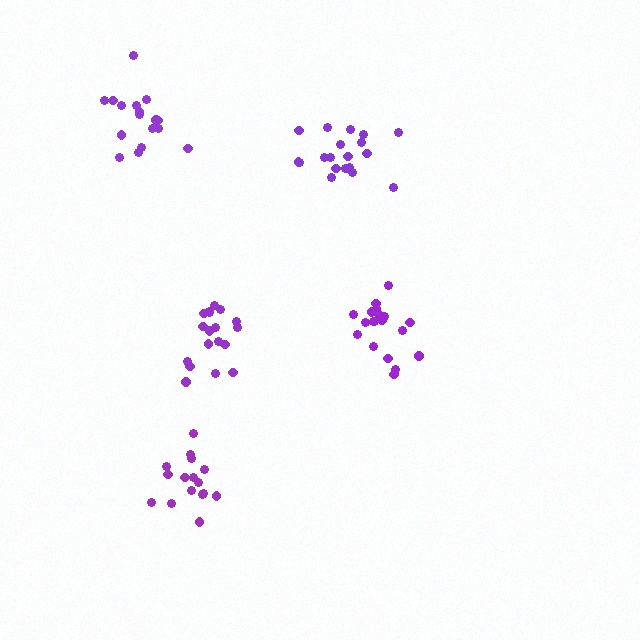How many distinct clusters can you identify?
There are 5 distinct clusters.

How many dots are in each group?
Group 1: 19 dots, Group 2: 17 dots, Group 3: 20 dots, Group 4: 18 dots, Group 5: 17 dots (91 total).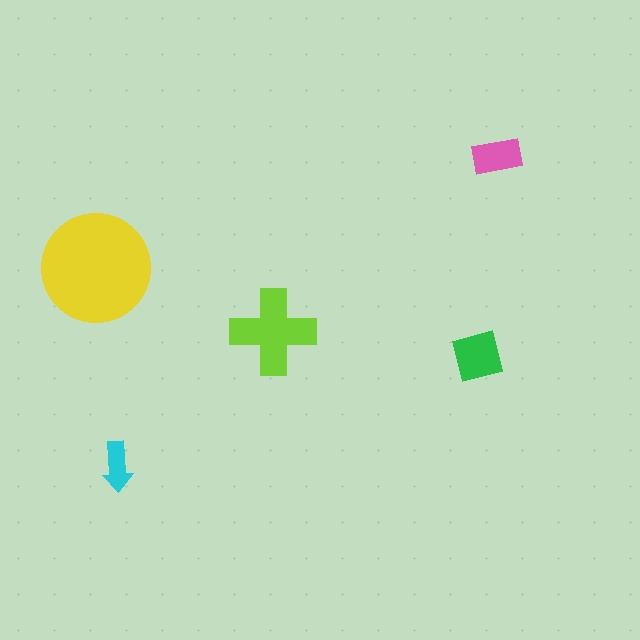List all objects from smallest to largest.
The cyan arrow, the pink rectangle, the green square, the lime cross, the yellow circle.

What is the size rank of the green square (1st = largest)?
3rd.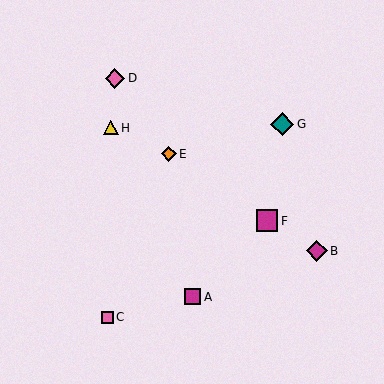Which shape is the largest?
The teal diamond (labeled G) is the largest.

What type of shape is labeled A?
Shape A is a magenta square.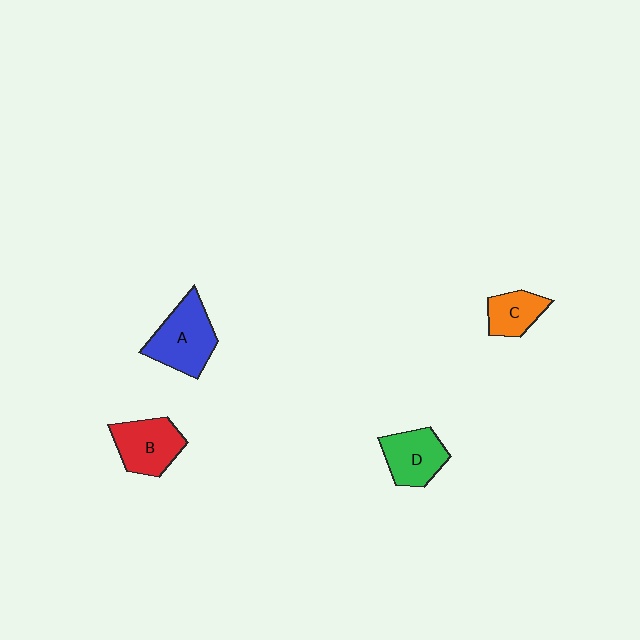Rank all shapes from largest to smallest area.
From largest to smallest: A (blue), B (red), D (green), C (orange).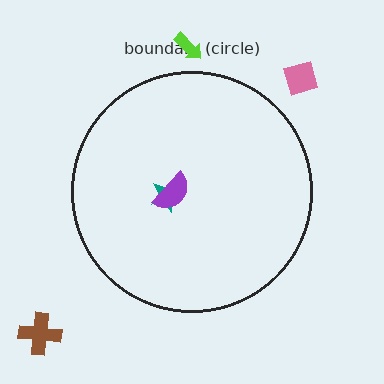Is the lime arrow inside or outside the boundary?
Outside.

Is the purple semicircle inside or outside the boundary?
Inside.